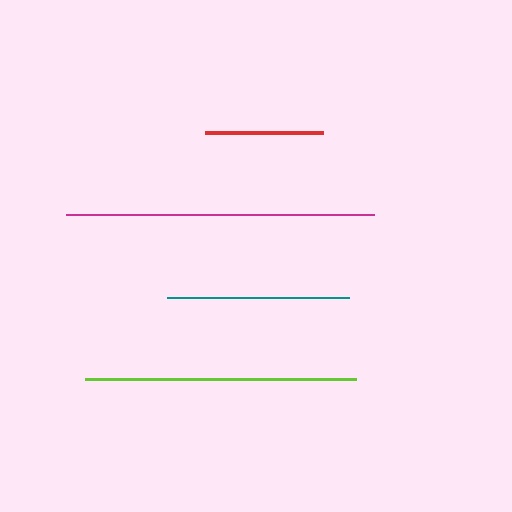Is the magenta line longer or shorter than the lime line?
The magenta line is longer than the lime line.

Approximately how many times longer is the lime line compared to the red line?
The lime line is approximately 2.3 times the length of the red line.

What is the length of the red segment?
The red segment is approximately 117 pixels long.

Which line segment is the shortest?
The red line is the shortest at approximately 117 pixels.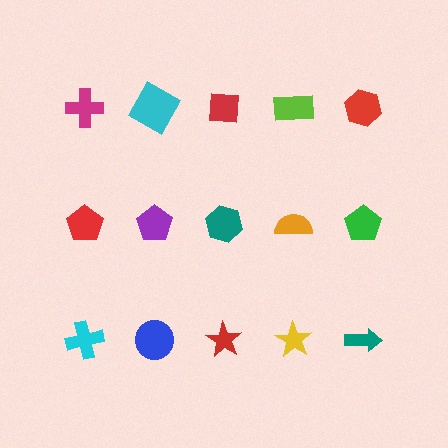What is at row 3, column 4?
A yellow star.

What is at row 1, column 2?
A cyan square.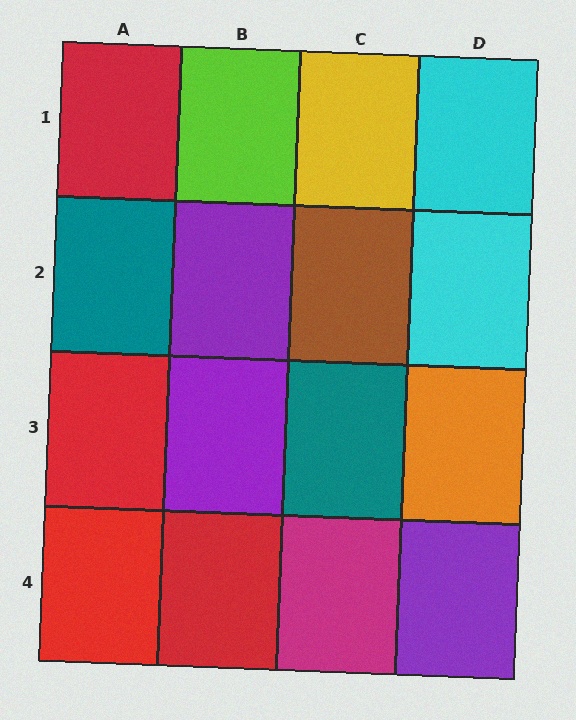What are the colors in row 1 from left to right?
Red, lime, yellow, cyan.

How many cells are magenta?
1 cell is magenta.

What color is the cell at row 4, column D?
Purple.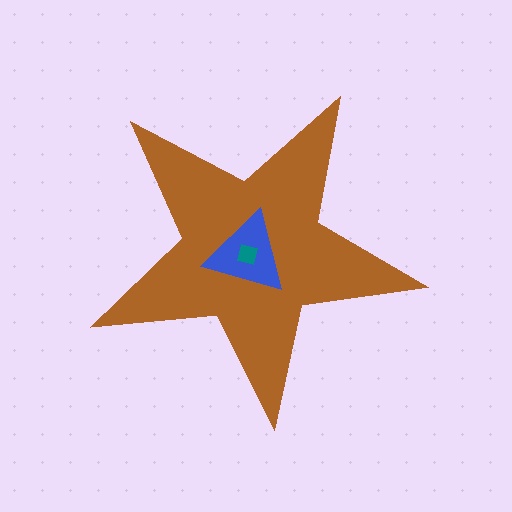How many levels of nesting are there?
3.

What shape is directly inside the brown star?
The blue triangle.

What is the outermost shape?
The brown star.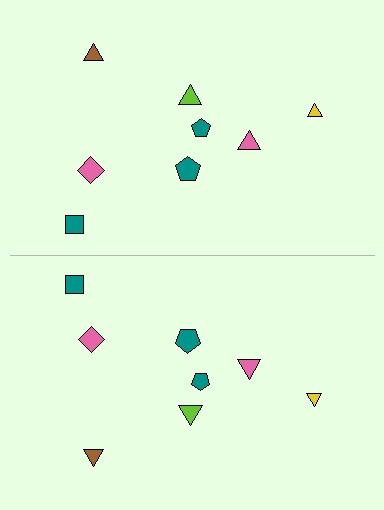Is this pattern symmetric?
Yes, this pattern has bilateral (reflection) symmetry.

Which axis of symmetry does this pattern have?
The pattern has a horizontal axis of symmetry running through the center of the image.